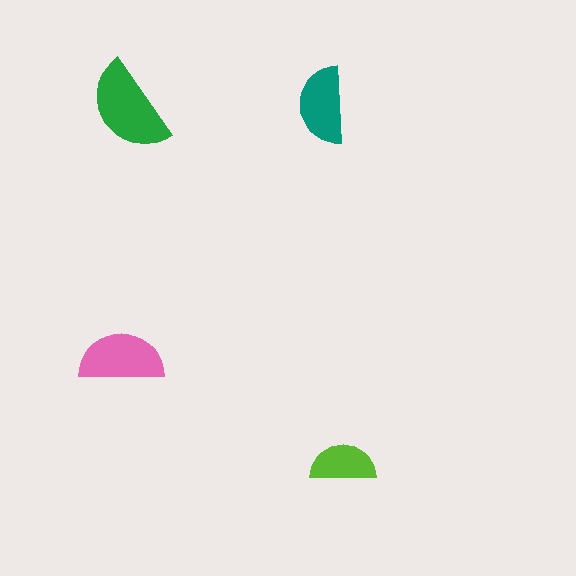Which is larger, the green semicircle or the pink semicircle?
The green one.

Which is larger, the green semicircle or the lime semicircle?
The green one.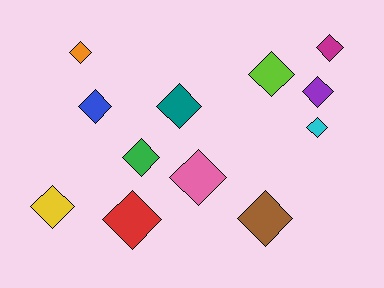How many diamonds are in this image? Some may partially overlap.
There are 12 diamonds.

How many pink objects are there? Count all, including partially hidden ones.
There is 1 pink object.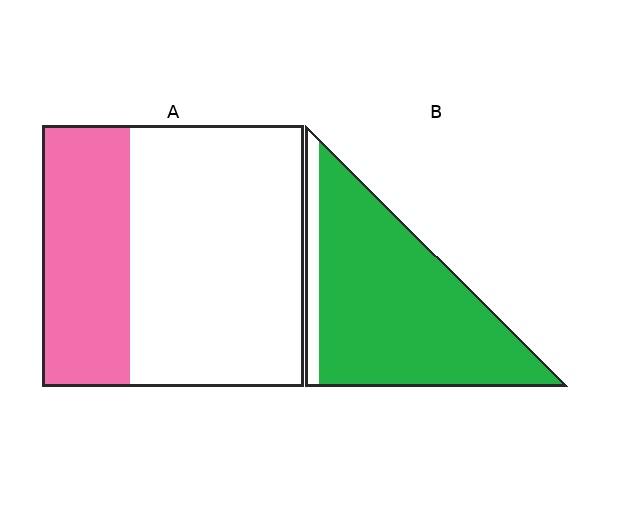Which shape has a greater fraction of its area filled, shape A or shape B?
Shape B.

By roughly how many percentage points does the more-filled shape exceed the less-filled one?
By roughly 55 percentage points (B over A).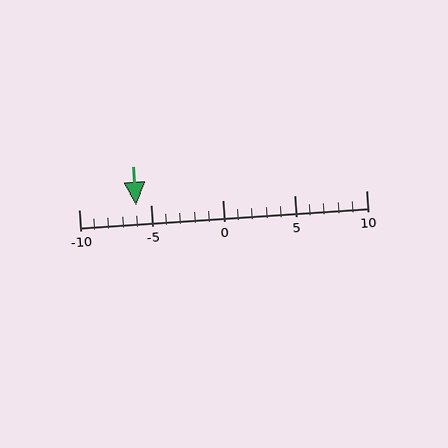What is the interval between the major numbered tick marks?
The major tick marks are spaced 5 units apart.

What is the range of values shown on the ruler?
The ruler shows values from -10 to 10.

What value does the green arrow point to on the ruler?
The green arrow points to approximately -6.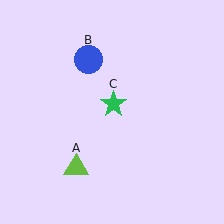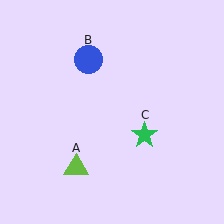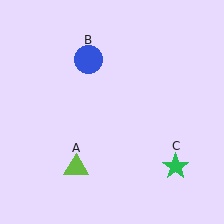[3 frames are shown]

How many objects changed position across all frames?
1 object changed position: green star (object C).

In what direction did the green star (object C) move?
The green star (object C) moved down and to the right.